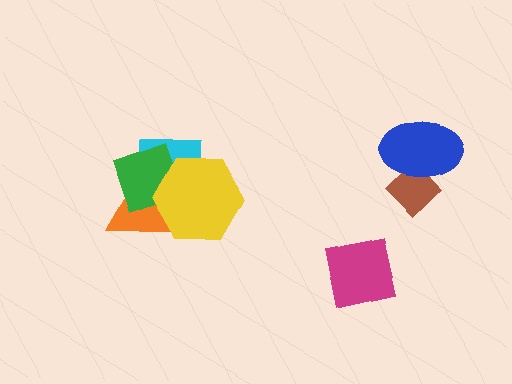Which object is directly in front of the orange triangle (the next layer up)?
The green square is directly in front of the orange triangle.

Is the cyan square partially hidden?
Yes, it is partially covered by another shape.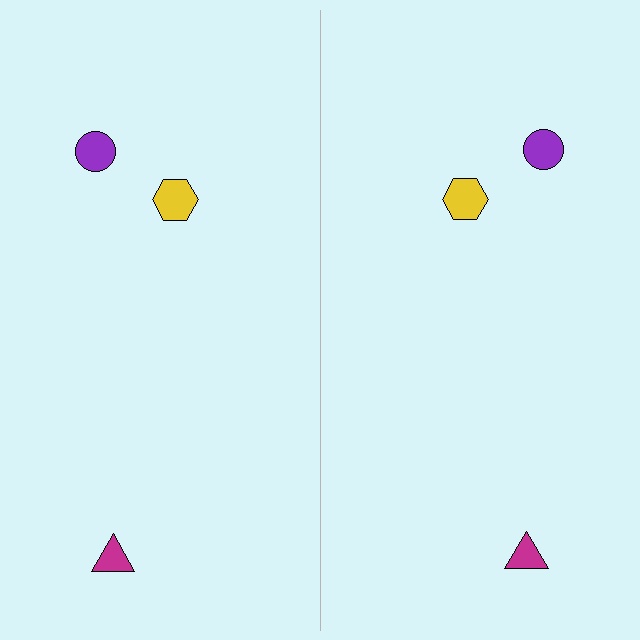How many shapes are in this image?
There are 6 shapes in this image.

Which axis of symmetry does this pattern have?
The pattern has a vertical axis of symmetry running through the center of the image.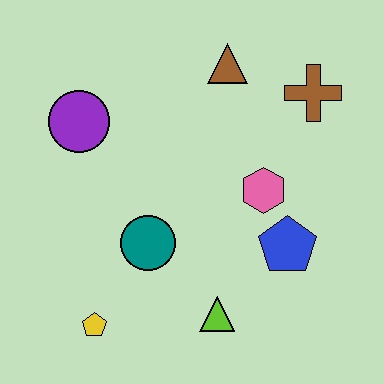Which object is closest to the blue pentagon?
The pink hexagon is closest to the blue pentagon.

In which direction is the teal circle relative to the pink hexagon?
The teal circle is to the left of the pink hexagon.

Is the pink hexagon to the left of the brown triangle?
No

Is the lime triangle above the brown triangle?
No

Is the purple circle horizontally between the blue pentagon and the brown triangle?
No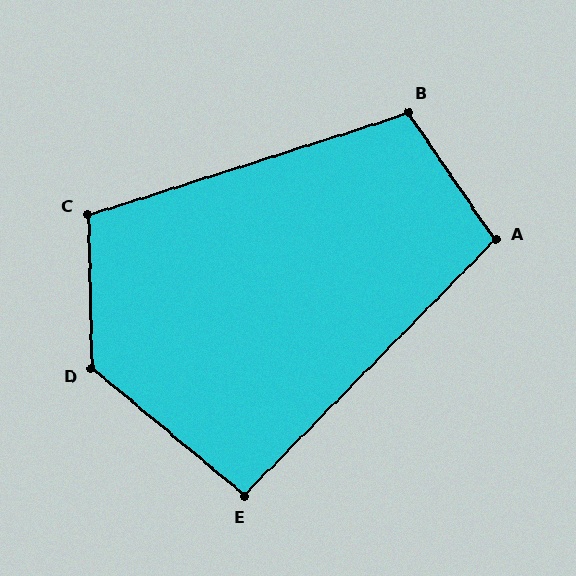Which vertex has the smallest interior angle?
E, at approximately 95 degrees.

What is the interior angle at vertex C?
Approximately 107 degrees (obtuse).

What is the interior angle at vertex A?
Approximately 101 degrees (obtuse).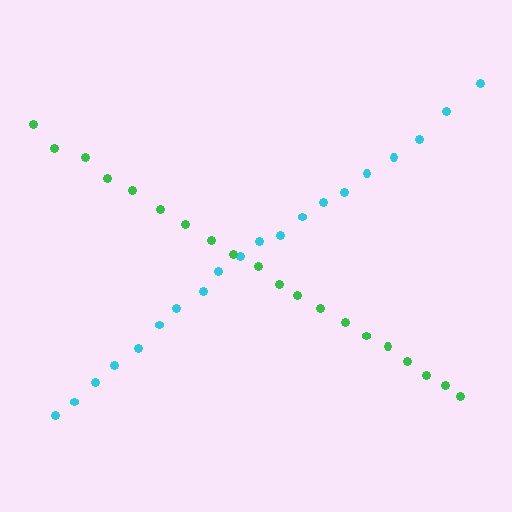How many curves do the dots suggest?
There are 2 distinct paths.